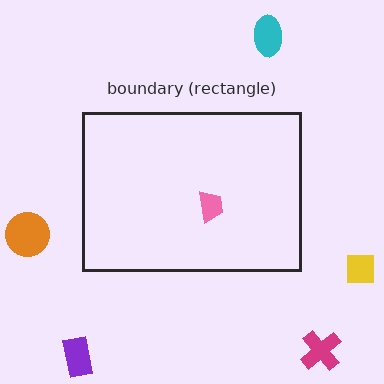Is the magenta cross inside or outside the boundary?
Outside.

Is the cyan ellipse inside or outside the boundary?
Outside.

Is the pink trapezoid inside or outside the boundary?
Inside.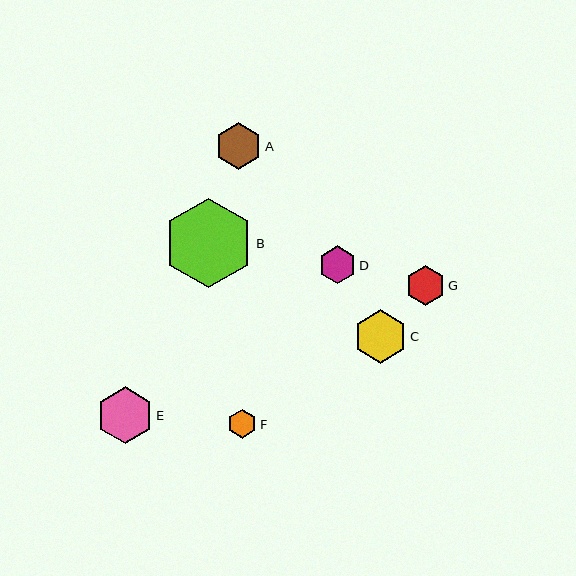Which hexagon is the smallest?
Hexagon F is the smallest with a size of approximately 29 pixels.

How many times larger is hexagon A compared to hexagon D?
Hexagon A is approximately 1.2 times the size of hexagon D.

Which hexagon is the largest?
Hexagon B is the largest with a size of approximately 89 pixels.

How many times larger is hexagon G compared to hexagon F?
Hexagon G is approximately 1.4 times the size of hexagon F.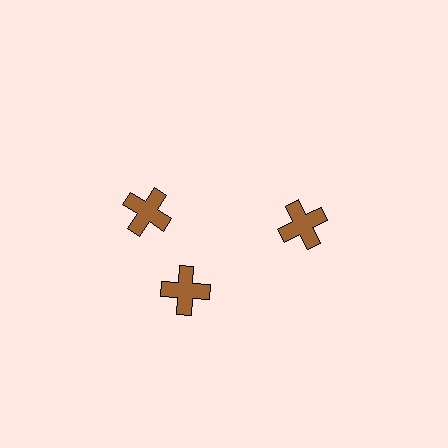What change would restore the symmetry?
The symmetry would be restored by rotating it back into even spacing with its neighbors so that all 3 crosses sit at equal angles and equal distance from the center.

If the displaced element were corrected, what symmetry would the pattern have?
It would have 3-fold rotational symmetry — the pattern would map onto itself every 120 degrees.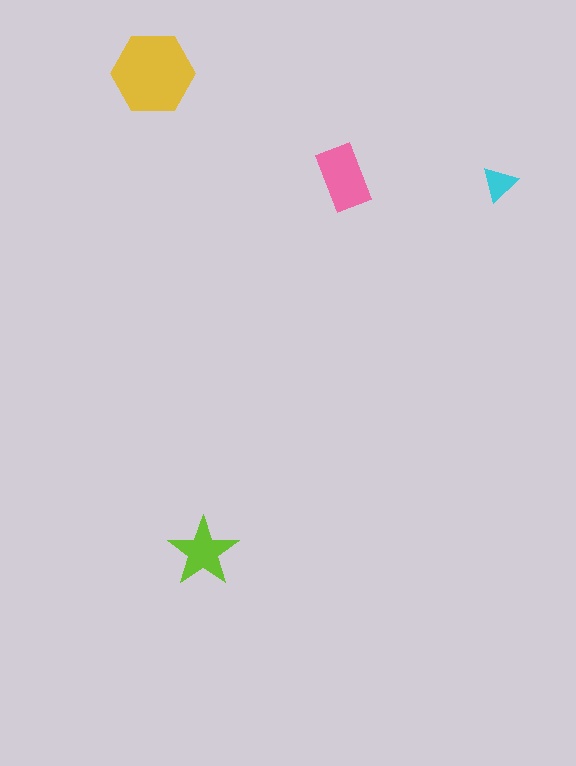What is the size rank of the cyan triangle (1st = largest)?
4th.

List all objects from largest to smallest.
The yellow hexagon, the pink rectangle, the lime star, the cyan triangle.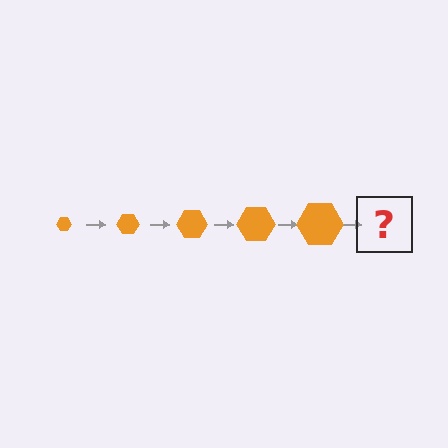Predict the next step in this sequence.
The next step is an orange hexagon, larger than the previous one.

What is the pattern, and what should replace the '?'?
The pattern is that the hexagon gets progressively larger each step. The '?' should be an orange hexagon, larger than the previous one.